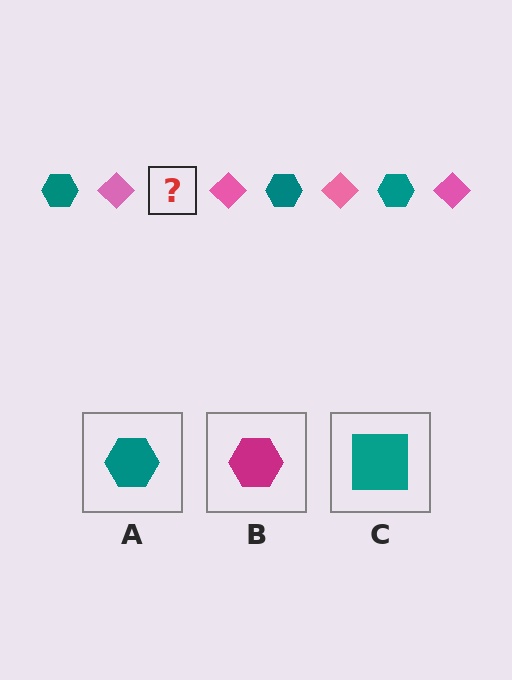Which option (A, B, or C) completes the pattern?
A.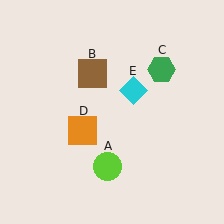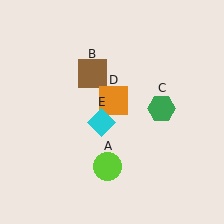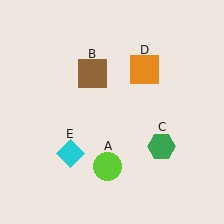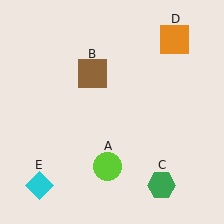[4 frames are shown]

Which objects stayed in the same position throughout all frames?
Lime circle (object A) and brown square (object B) remained stationary.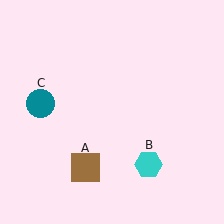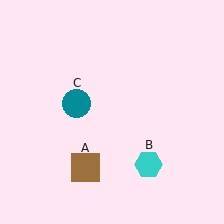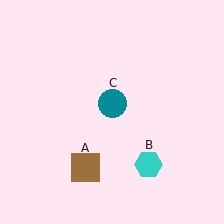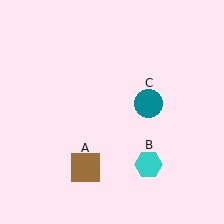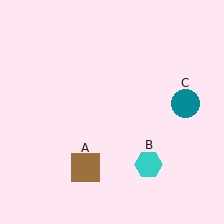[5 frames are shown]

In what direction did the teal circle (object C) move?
The teal circle (object C) moved right.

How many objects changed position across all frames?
1 object changed position: teal circle (object C).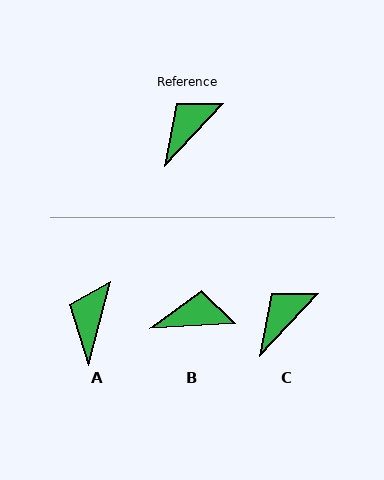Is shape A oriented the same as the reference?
No, it is off by about 28 degrees.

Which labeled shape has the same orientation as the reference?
C.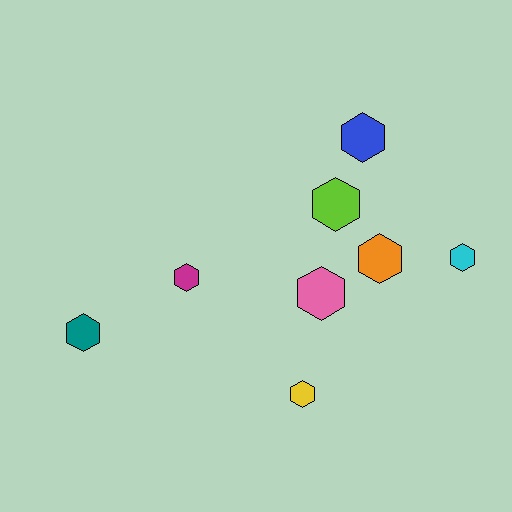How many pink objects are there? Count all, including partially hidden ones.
There is 1 pink object.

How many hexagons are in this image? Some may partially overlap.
There are 8 hexagons.